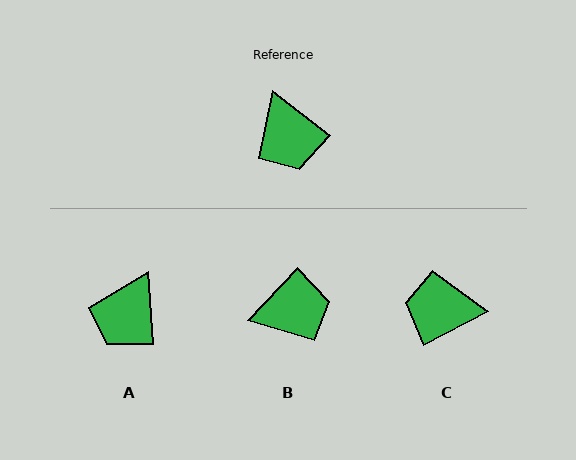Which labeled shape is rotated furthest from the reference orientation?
C, about 115 degrees away.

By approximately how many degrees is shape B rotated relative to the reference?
Approximately 85 degrees counter-clockwise.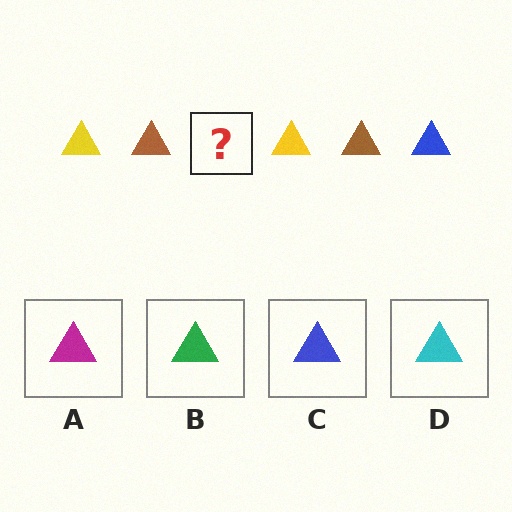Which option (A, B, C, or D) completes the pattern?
C.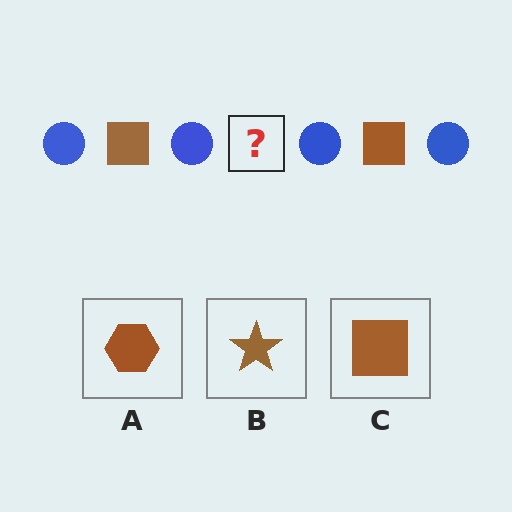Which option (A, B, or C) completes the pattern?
C.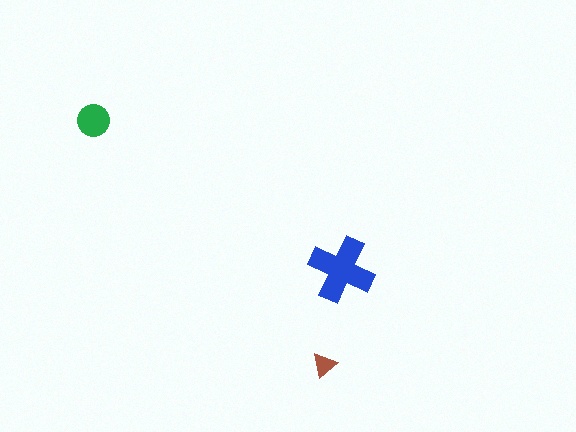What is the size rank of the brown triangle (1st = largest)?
3rd.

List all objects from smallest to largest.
The brown triangle, the green circle, the blue cross.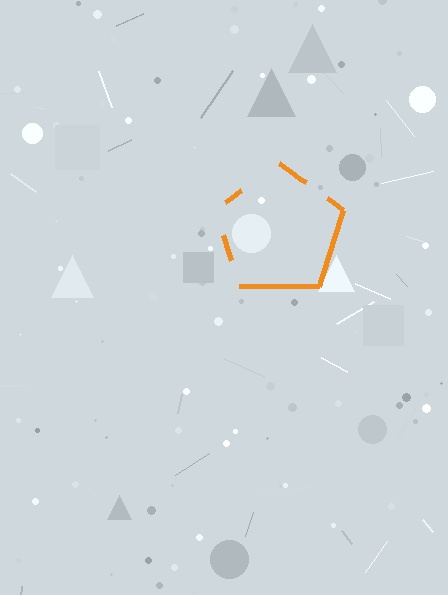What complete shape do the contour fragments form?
The contour fragments form a pentagon.